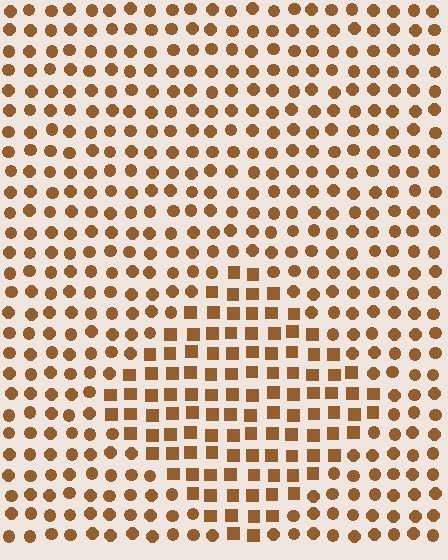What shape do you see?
I see a diamond.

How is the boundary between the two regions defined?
The boundary is defined by a change in element shape: squares inside vs. circles outside. All elements share the same color and spacing.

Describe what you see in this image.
The image is filled with small brown elements arranged in a uniform grid. A diamond-shaped region contains squares, while the surrounding area contains circles. The boundary is defined purely by the change in element shape.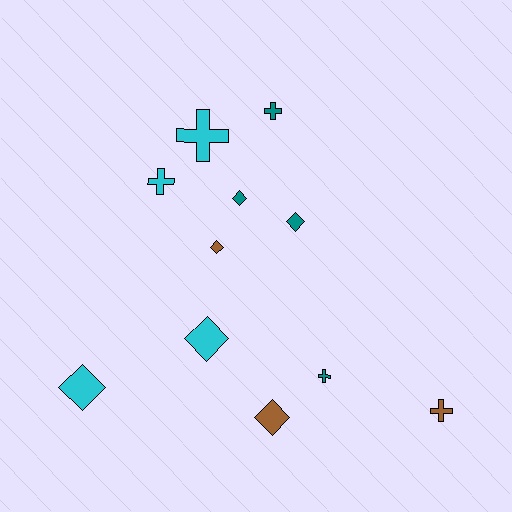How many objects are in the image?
There are 11 objects.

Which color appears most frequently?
Teal, with 4 objects.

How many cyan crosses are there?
There are 2 cyan crosses.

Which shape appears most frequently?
Diamond, with 6 objects.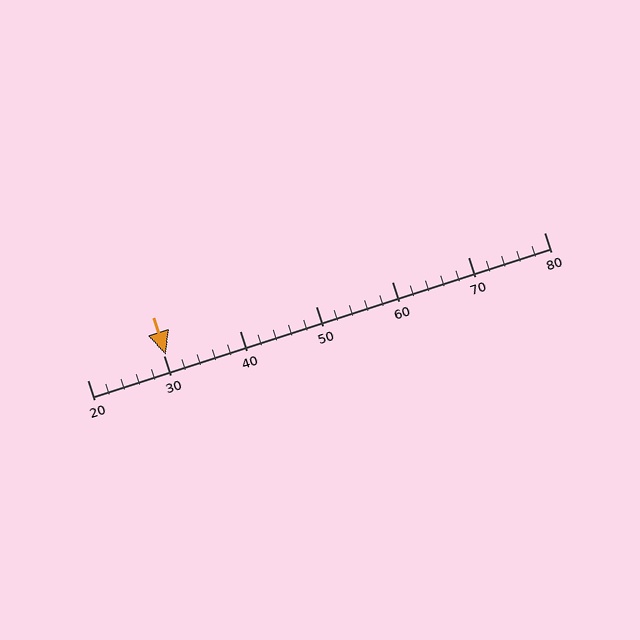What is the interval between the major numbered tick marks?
The major tick marks are spaced 10 units apart.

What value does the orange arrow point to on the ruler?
The orange arrow points to approximately 30.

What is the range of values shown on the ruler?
The ruler shows values from 20 to 80.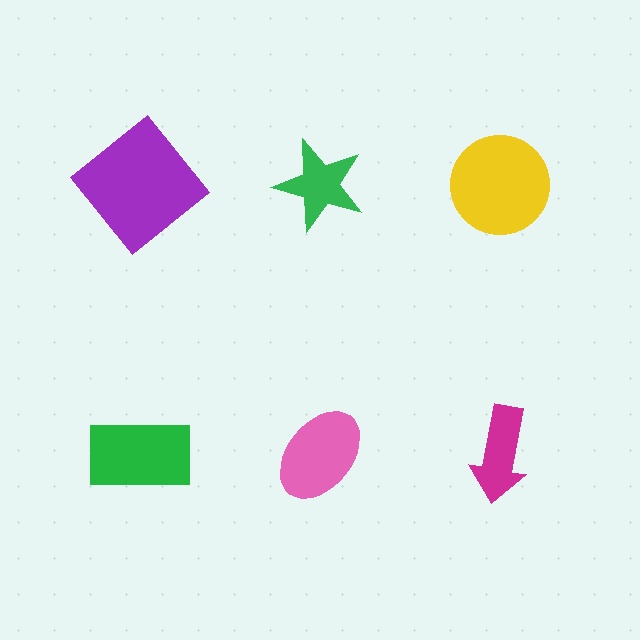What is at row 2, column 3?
A magenta arrow.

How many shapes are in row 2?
3 shapes.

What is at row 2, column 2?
A pink ellipse.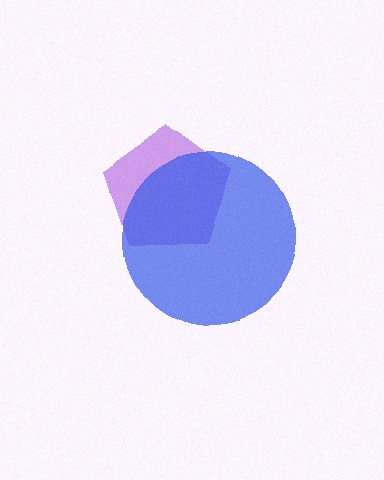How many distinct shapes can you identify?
There are 2 distinct shapes: a purple pentagon, a blue circle.